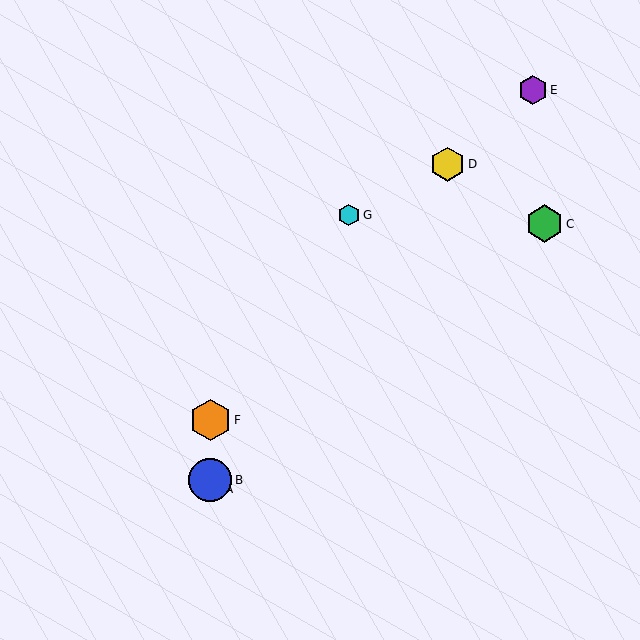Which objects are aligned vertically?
Objects A, B, F are aligned vertically.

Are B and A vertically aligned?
Yes, both are at x≈210.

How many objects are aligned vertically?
3 objects (A, B, F) are aligned vertically.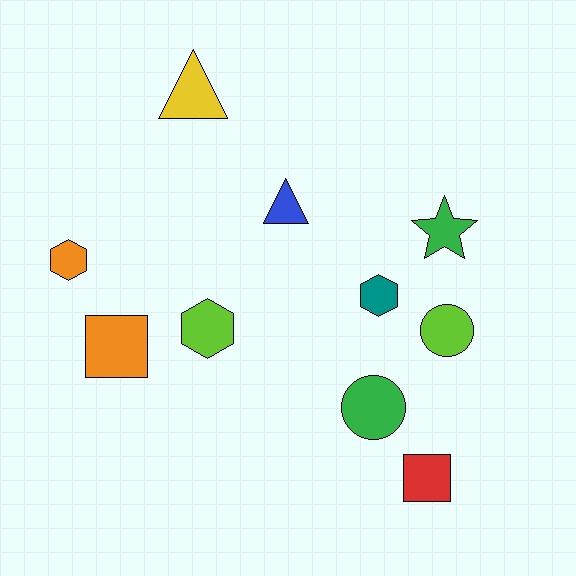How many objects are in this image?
There are 10 objects.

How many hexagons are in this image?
There are 3 hexagons.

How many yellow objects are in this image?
There is 1 yellow object.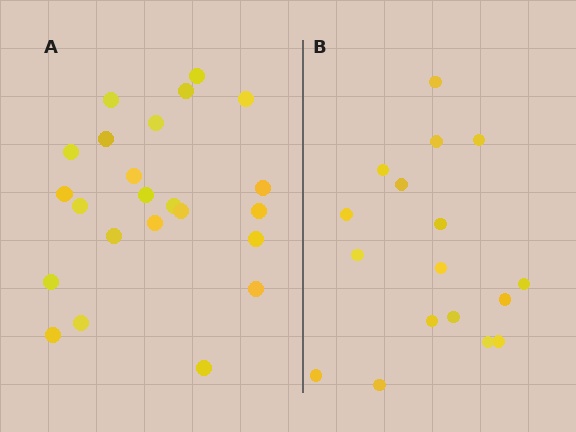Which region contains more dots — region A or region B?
Region A (the left region) has more dots.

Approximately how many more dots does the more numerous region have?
Region A has about 6 more dots than region B.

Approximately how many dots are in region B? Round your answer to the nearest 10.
About 20 dots. (The exact count is 17, which rounds to 20.)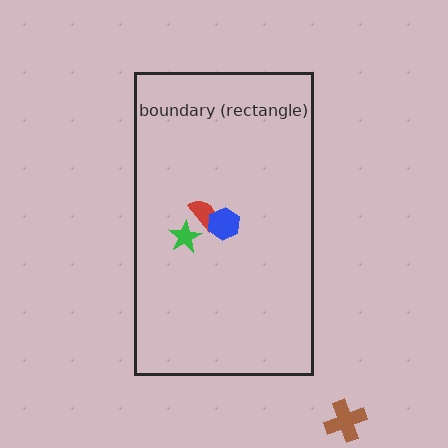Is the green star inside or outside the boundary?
Inside.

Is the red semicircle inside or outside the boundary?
Inside.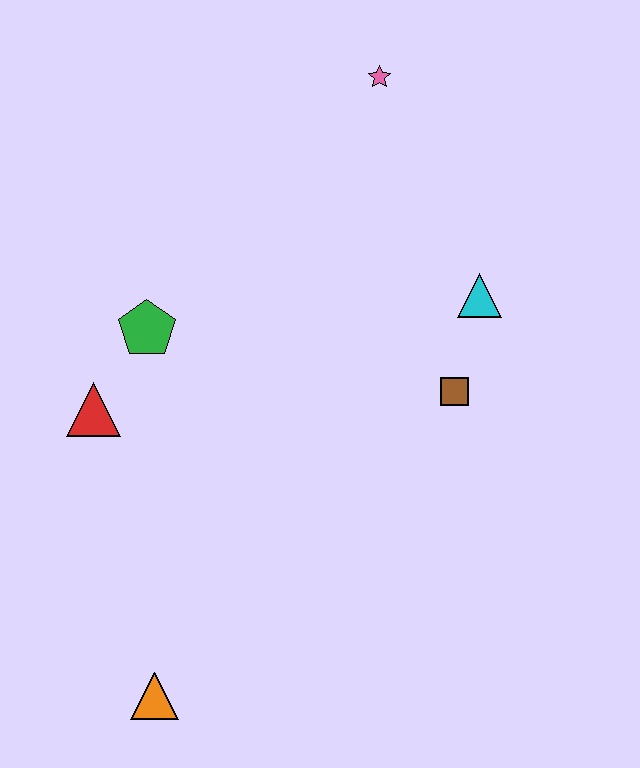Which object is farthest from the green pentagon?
The orange triangle is farthest from the green pentagon.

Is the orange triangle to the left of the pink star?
Yes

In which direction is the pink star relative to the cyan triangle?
The pink star is above the cyan triangle.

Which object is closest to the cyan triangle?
The brown square is closest to the cyan triangle.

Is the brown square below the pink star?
Yes